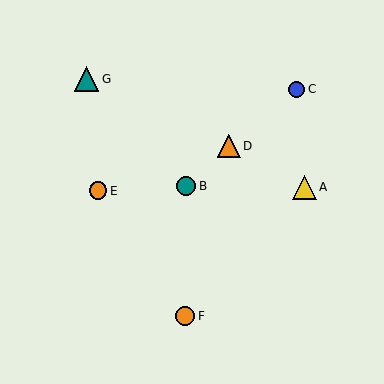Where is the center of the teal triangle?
The center of the teal triangle is at (87, 79).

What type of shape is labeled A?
Shape A is a yellow triangle.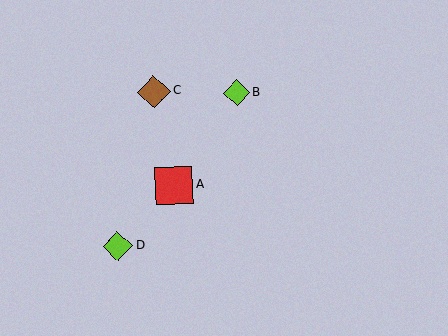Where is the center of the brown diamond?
The center of the brown diamond is at (154, 92).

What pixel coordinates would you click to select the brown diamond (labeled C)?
Click at (154, 92) to select the brown diamond C.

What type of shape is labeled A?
Shape A is a red square.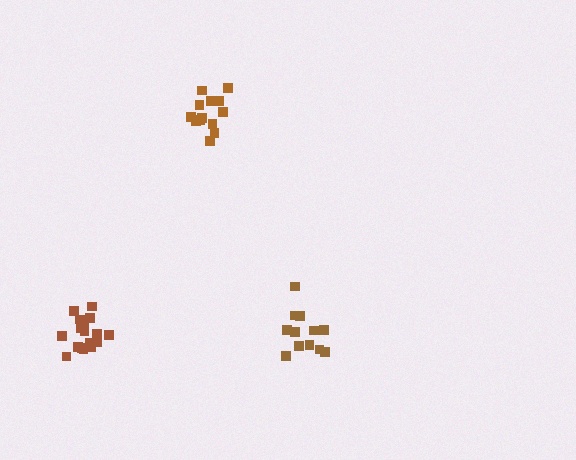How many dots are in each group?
Group 1: 17 dots, Group 2: 12 dots, Group 3: 13 dots (42 total).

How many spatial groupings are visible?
There are 3 spatial groupings.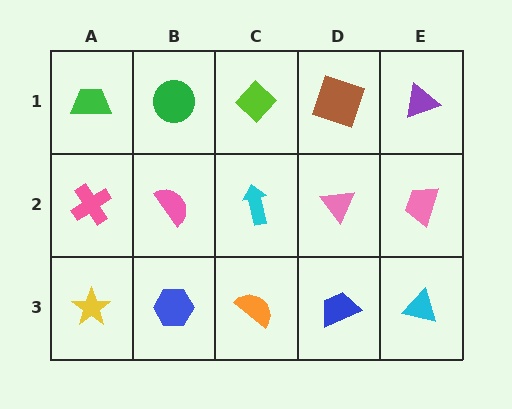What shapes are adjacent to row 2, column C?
A lime diamond (row 1, column C), an orange semicircle (row 3, column C), a pink semicircle (row 2, column B), a pink triangle (row 2, column D).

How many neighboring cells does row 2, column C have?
4.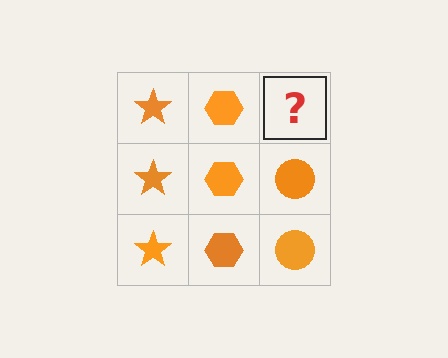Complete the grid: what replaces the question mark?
The question mark should be replaced with an orange circle.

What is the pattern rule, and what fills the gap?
The rule is that each column has a consistent shape. The gap should be filled with an orange circle.